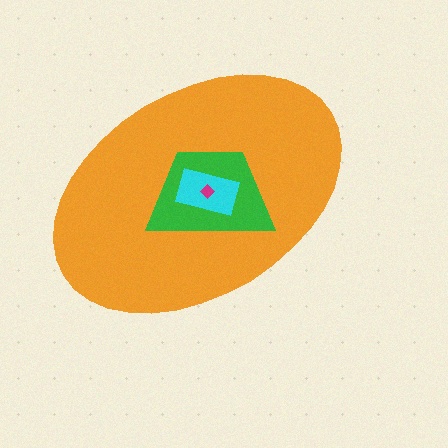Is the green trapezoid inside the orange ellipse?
Yes.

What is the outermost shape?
The orange ellipse.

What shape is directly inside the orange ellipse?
The green trapezoid.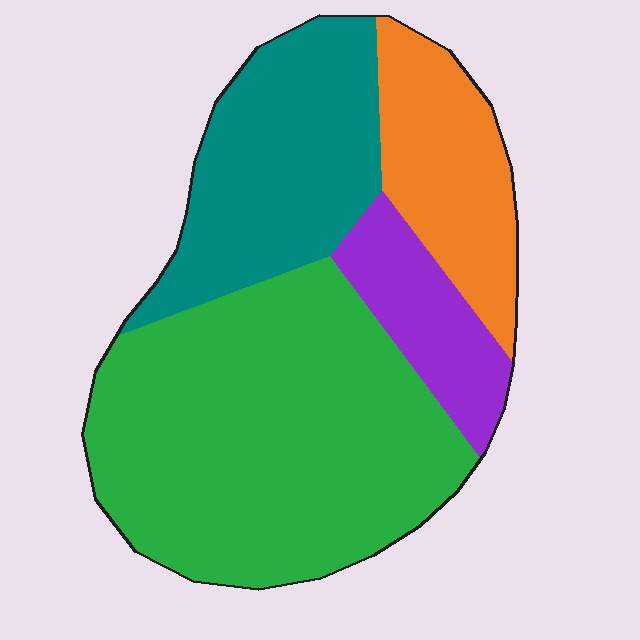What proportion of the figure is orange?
Orange takes up about one sixth (1/6) of the figure.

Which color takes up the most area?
Green, at roughly 50%.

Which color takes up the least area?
Purple, at roughly 10%.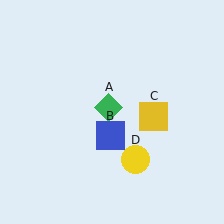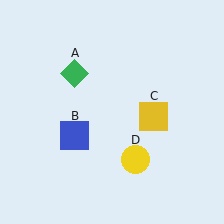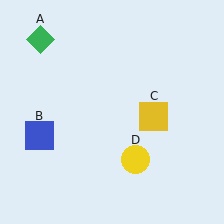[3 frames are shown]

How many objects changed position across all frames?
2 objects changed position: green diamond (object A), blue square (object B).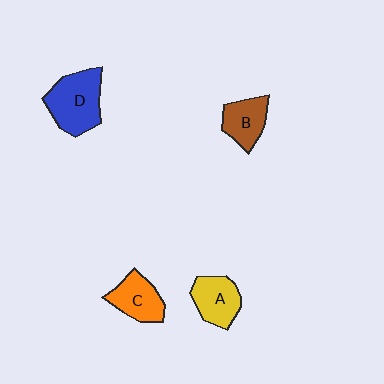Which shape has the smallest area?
Shape B (brown).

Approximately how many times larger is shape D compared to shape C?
Approximately 1.5 times.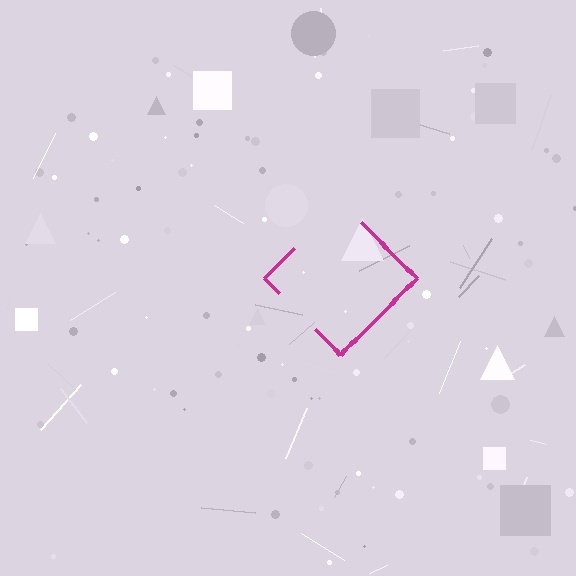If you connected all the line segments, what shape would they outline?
They would outline a diamond.